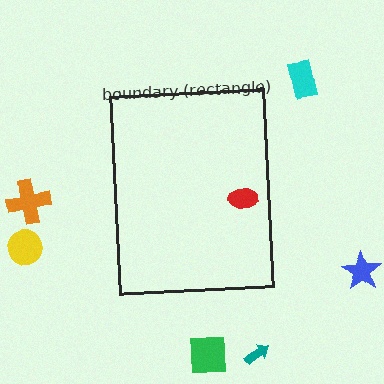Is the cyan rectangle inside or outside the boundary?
Outside.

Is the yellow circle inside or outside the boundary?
Outside.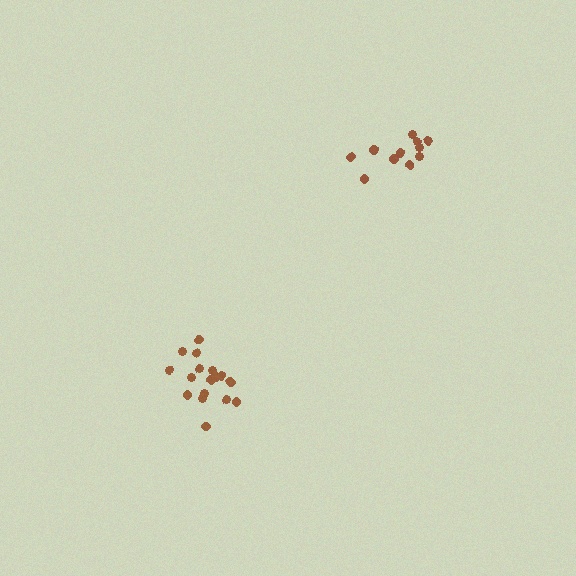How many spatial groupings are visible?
There are 2 spatial groupings.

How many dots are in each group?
Group 1: 11 dots, Group 2: 17 dots (28 total).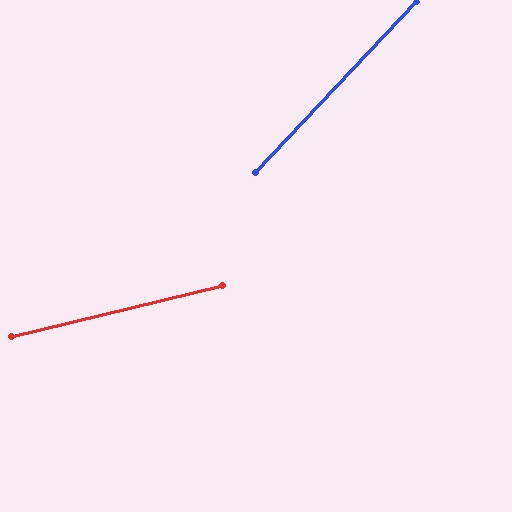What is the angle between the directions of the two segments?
Approximately 33 degrees.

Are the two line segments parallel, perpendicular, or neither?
Neither parallel nor perpendicular — they differ by about 33°.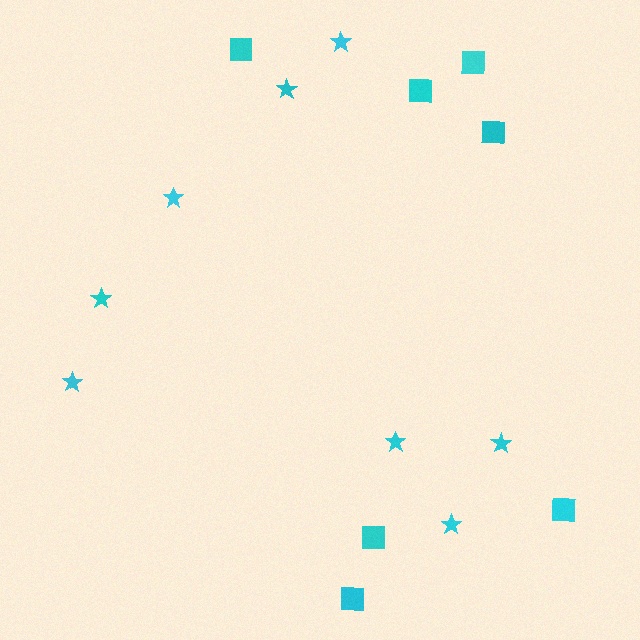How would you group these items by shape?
There are 2 groups: one group of squares (7) and one group of stars (8).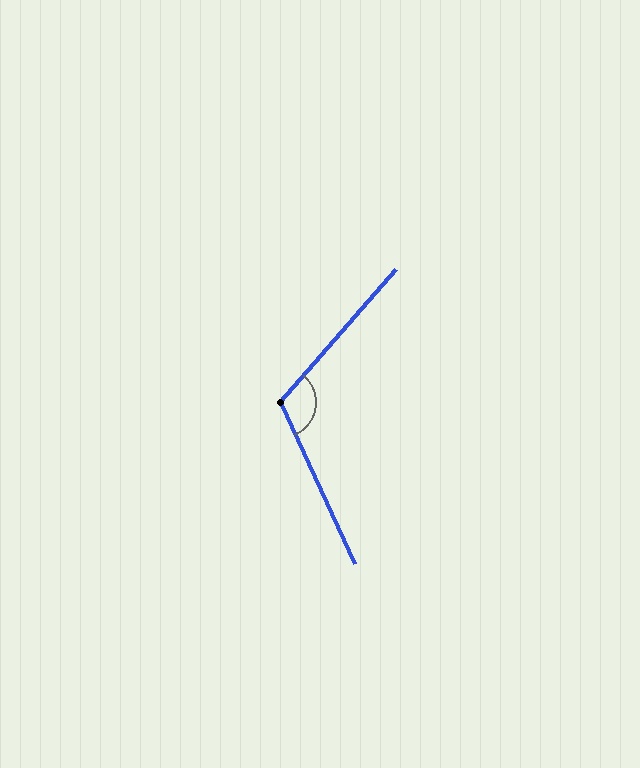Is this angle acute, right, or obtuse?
It is obtuse.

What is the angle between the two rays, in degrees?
Approximately 114 degrees.